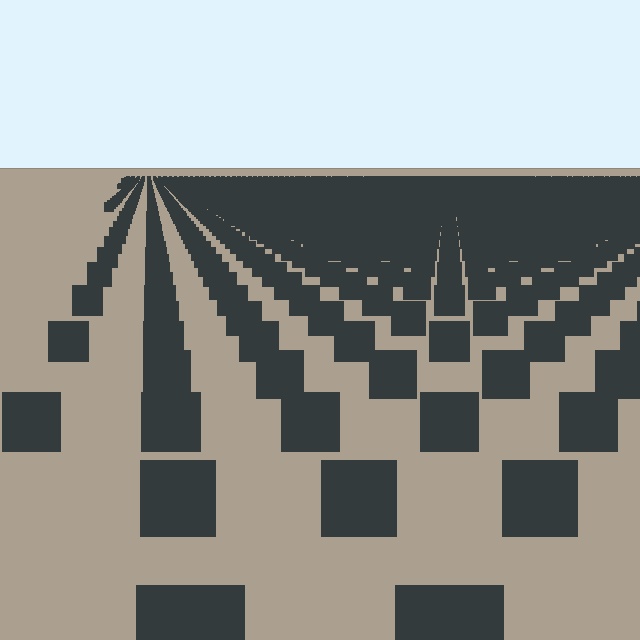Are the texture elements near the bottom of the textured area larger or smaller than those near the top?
Larger. Near the bottom, elements are closer to the viewer and appear at a bigger on-screen size.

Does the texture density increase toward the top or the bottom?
Density increases toward the top.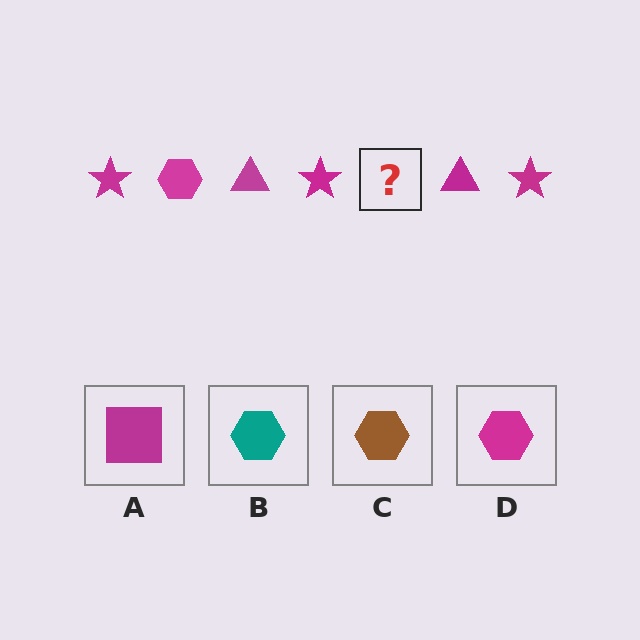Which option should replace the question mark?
Option D.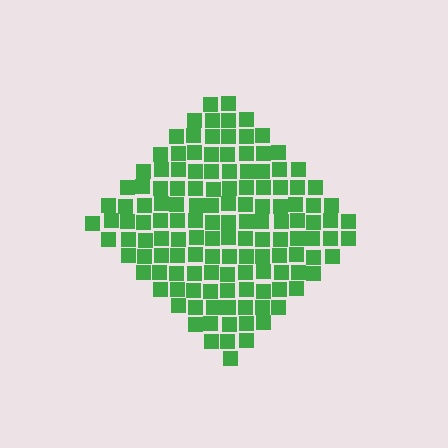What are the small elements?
The small elements are squares.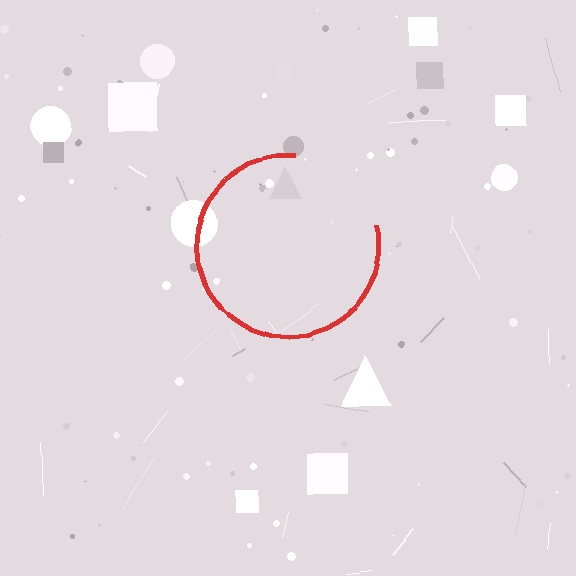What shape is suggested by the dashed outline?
The dashed outline suggests a circle.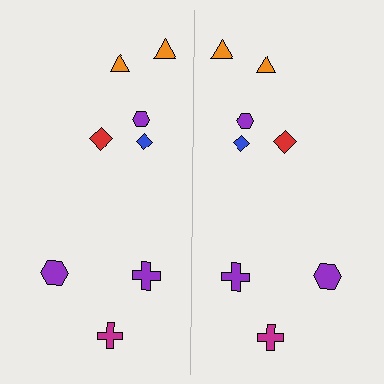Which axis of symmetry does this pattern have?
The pattern has a vertical axis of symmetry running through the center of the image.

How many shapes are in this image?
There are 16 shapes in this image.